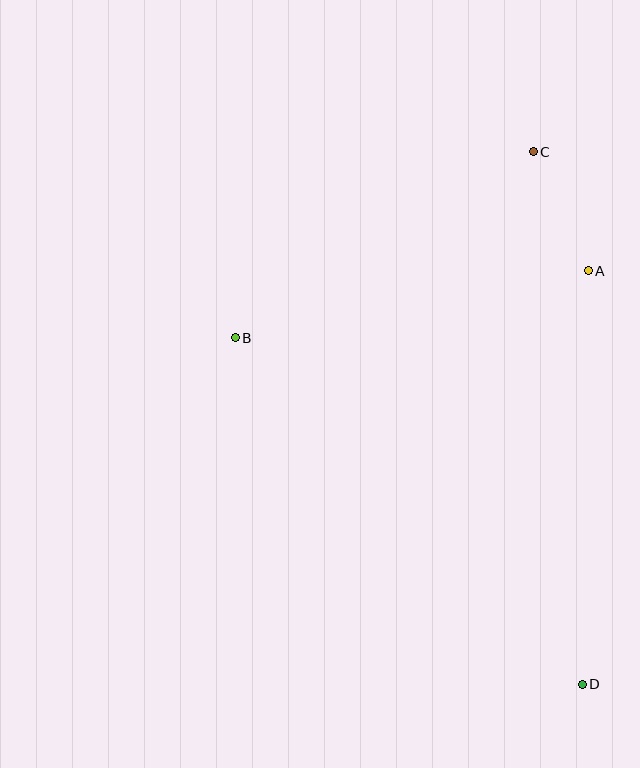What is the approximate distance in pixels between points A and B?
The distance between A and B is approximately 359 pixels.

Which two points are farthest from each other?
Points C and D are farthest from each other.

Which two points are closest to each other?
Points A and C are closest to each other.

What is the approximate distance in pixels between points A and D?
The distance between A and D is approximately 414 pixels.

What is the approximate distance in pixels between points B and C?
The distance between B and C is approximately 351 pixels.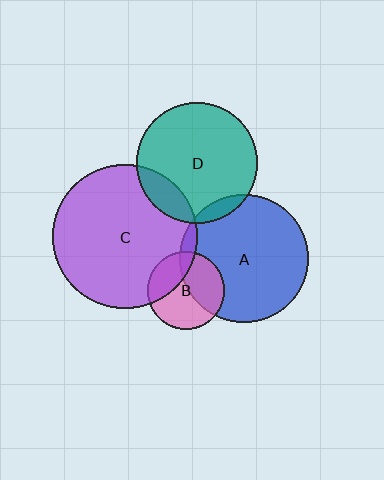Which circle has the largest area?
Circle C (purple).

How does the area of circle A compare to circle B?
Approximately 2.7 times.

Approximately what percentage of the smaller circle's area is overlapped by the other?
Approximately 30%.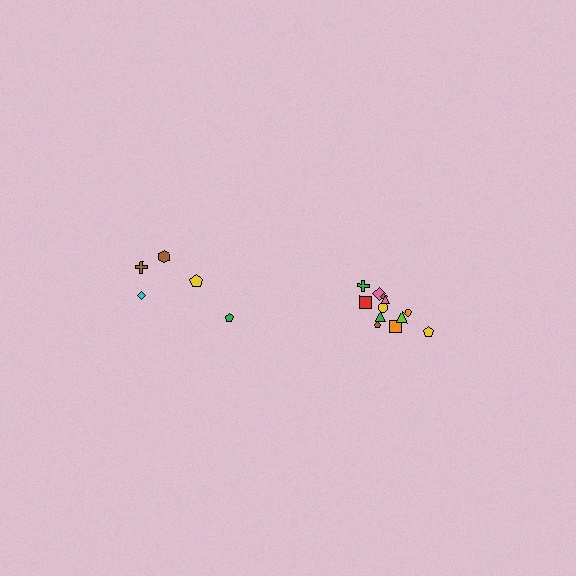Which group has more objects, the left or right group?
The right group.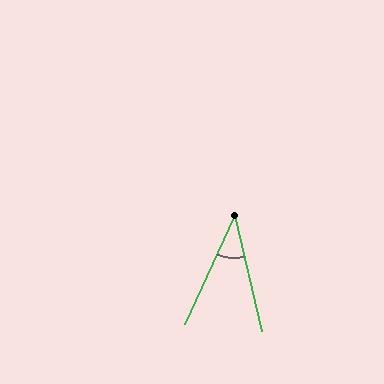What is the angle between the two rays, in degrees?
Approximately 37 degrees.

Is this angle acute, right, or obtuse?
It is acute.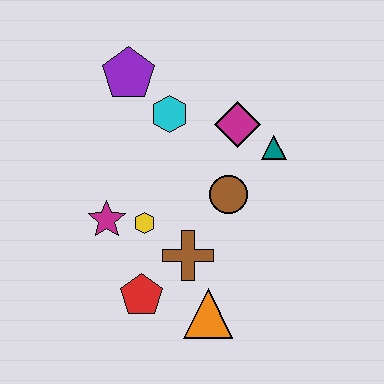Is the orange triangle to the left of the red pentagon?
No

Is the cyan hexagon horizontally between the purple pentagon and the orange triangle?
Yes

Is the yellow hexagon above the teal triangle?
No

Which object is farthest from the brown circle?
The purple pentagon is farthest from the brown circle.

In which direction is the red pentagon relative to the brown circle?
The red pentagon is below the brown circle.